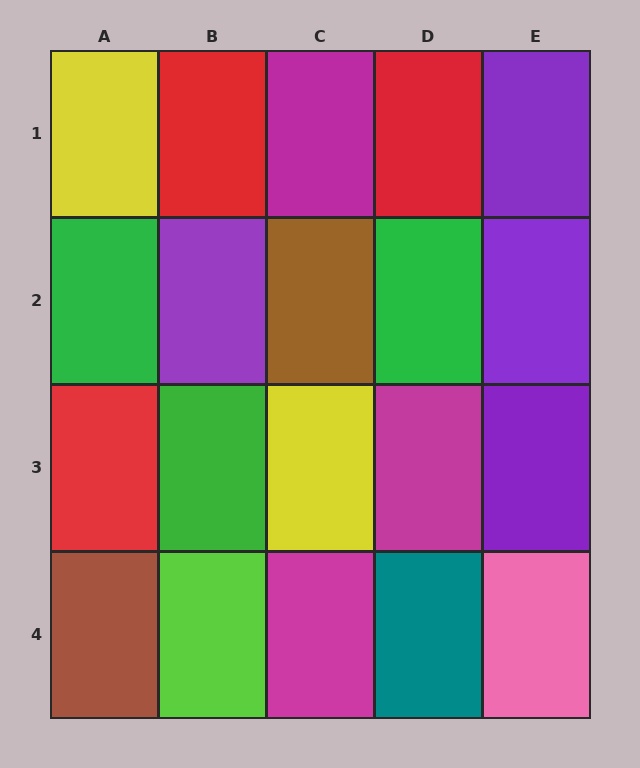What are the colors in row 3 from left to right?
Red, green, yellow, magenta, purple.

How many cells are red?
3 cells are red.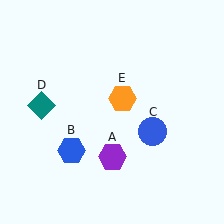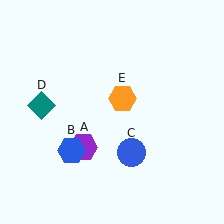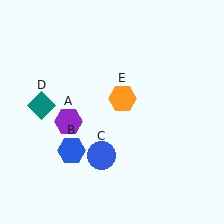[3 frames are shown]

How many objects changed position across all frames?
2 objects changed position: purple hexagon (object A), blue circle (object C).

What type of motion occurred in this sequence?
The purple hexagon (object A), blue circle (object C) rotated clockwise around the center of the scene.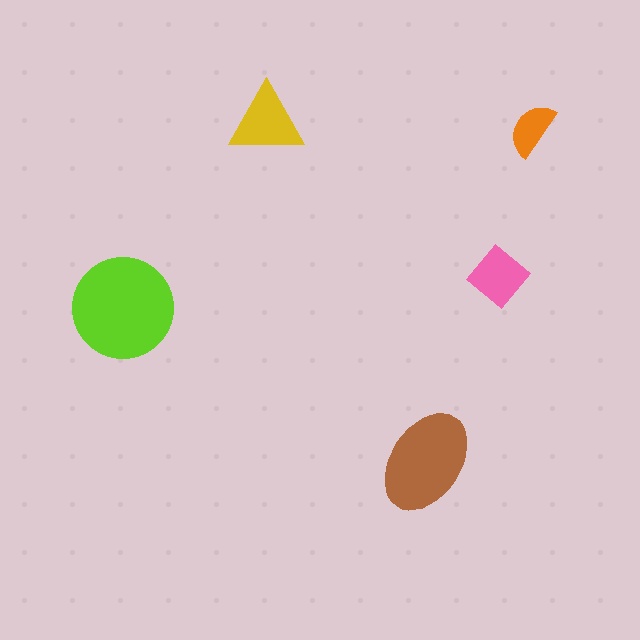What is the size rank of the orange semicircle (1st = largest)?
5th.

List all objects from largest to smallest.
The lime circle, the brown ellipse, the yellow triangle, the pink diamond, the orange semicircle.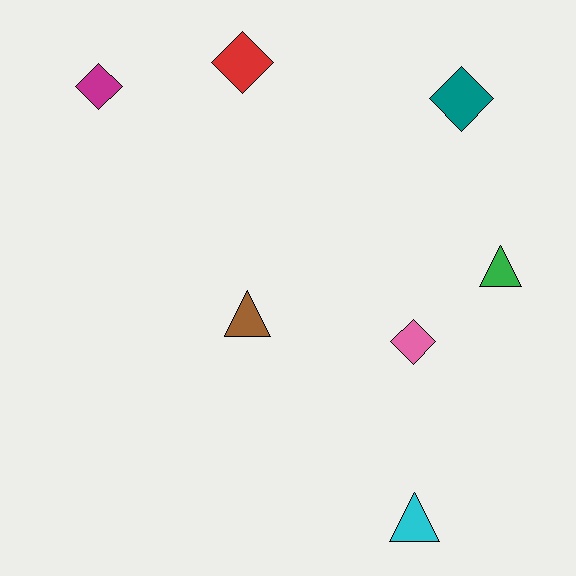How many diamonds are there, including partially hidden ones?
There are 4 diamonds.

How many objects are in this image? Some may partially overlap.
There are 7 objects.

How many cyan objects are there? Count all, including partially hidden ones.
There is 1 cyan object.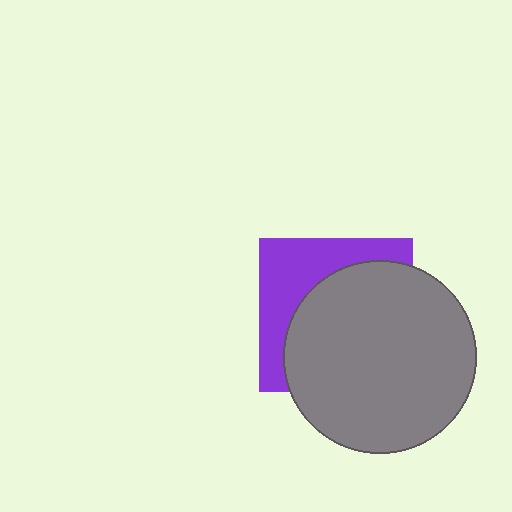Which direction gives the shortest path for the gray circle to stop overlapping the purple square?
Moving toward the lower-right gives the shortest separation.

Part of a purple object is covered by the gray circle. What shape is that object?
It is a square.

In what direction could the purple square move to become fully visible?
The purple square could move toward the upper-left. That would shift it out from behind the gray circle entirely.